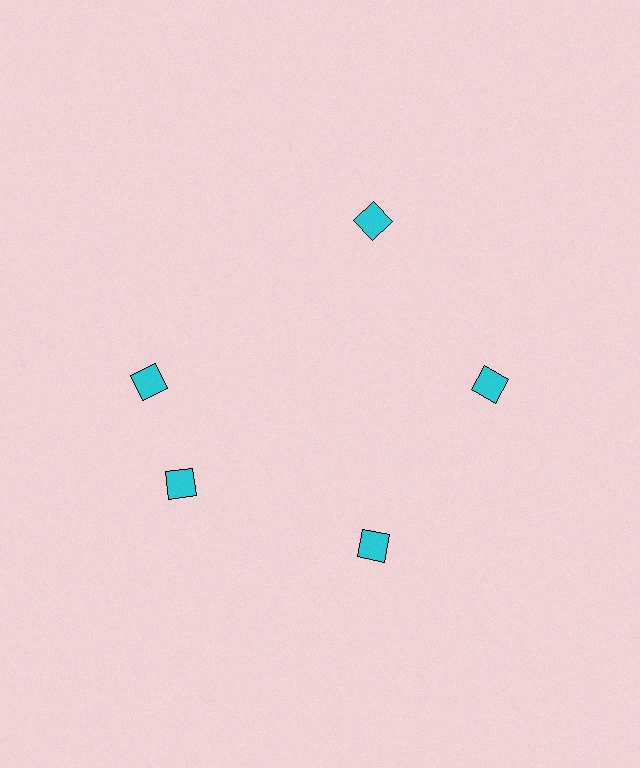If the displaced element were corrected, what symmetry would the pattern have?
It would have 5-fold rotational symmetry — the pattern would map onto itself every 72 degrees.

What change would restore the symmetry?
The symmetry would be restored by rotating it back into even spacing with its neighbors so that all 5 diamonds sit at equal angles and equal distance from the center.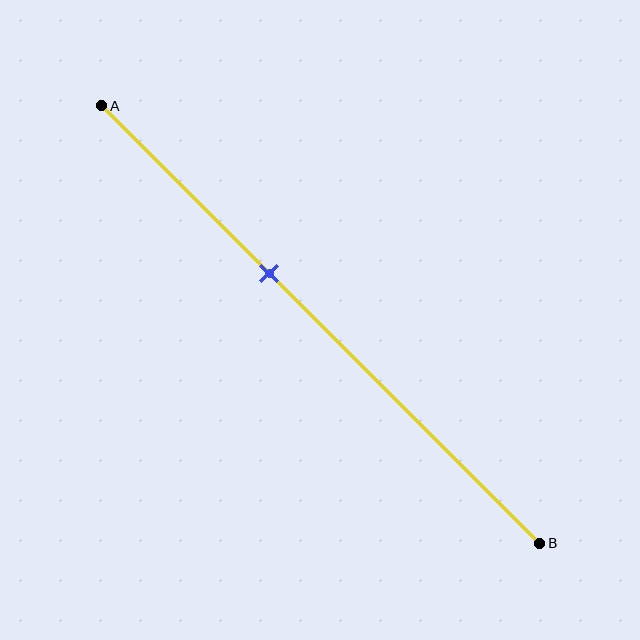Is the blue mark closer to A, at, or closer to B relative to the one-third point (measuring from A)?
The blue mark is closer to point B than the one-third point of segment AB.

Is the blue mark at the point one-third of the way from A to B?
No, the mark is at about 40% from A, not at the 33% one-third point.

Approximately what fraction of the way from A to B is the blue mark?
The blue mark is approximately 40% of the way from A to B.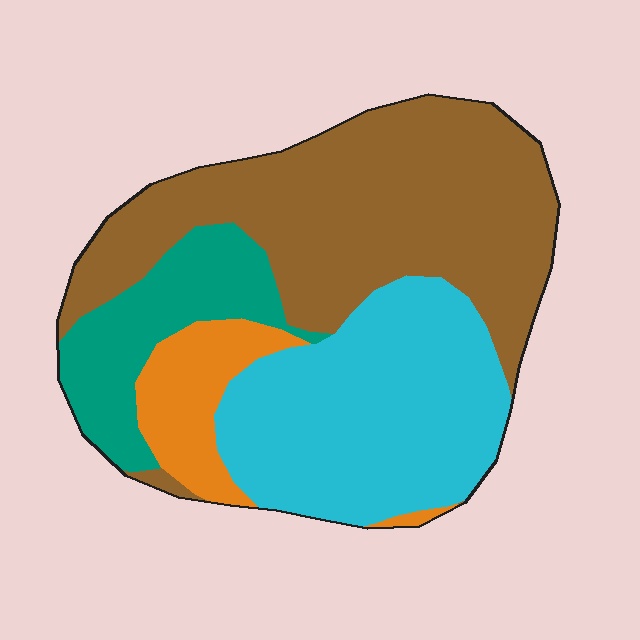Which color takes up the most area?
Brown, at roughly 45%.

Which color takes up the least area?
Orange, at roughly 10%.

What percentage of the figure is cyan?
Cyan takes up about one third (1/3) of the figure.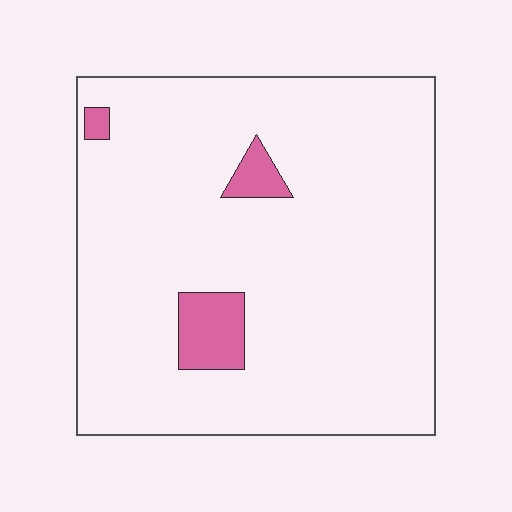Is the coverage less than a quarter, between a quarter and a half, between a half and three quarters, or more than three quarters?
Less than a quarter.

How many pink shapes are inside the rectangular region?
3.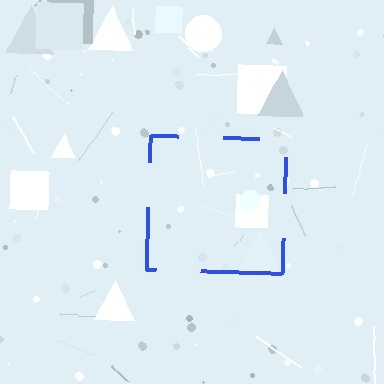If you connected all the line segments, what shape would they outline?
They would outline a square.